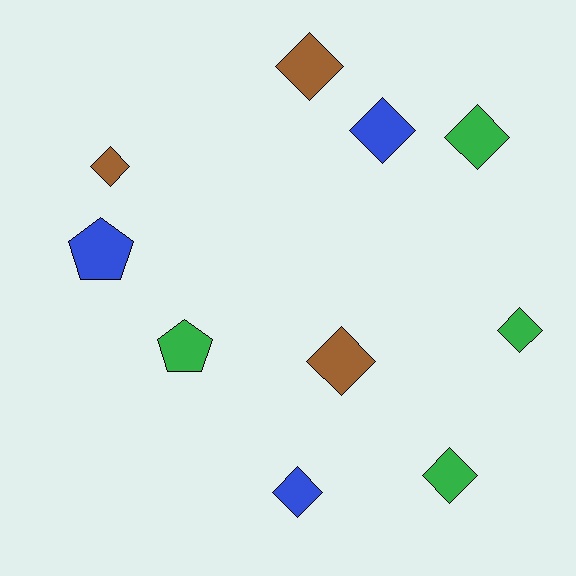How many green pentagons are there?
There is 1 green pentagon.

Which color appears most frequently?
Green, with 4 objects.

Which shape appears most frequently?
Diamond, with 8 objects.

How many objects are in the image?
There are 10 objects.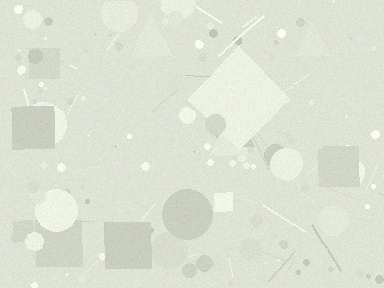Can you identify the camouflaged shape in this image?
The camouflaged shape is a diamond.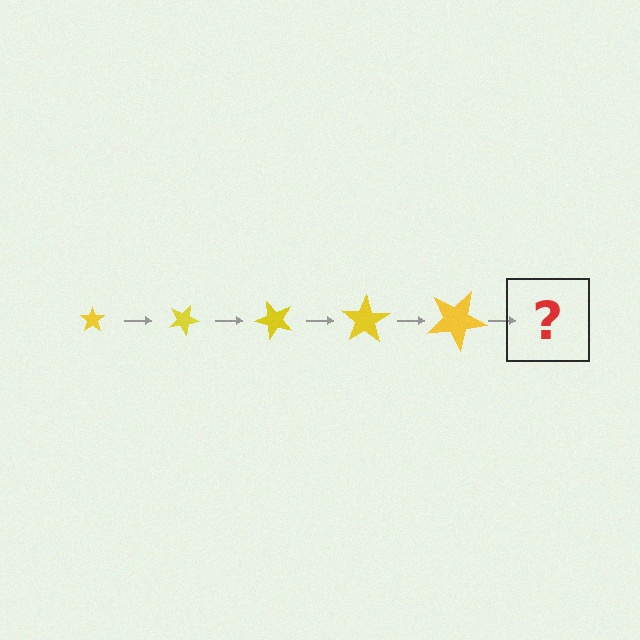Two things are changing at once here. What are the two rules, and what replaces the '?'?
The two rules are that the star grows larger each step and it rotates 25 degrees each step. The '?' should be a star, larger than the previous one and rotated 125 degrees from the start.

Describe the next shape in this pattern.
It should be a star, larger than the previous one and rotated 125 degrees from the start.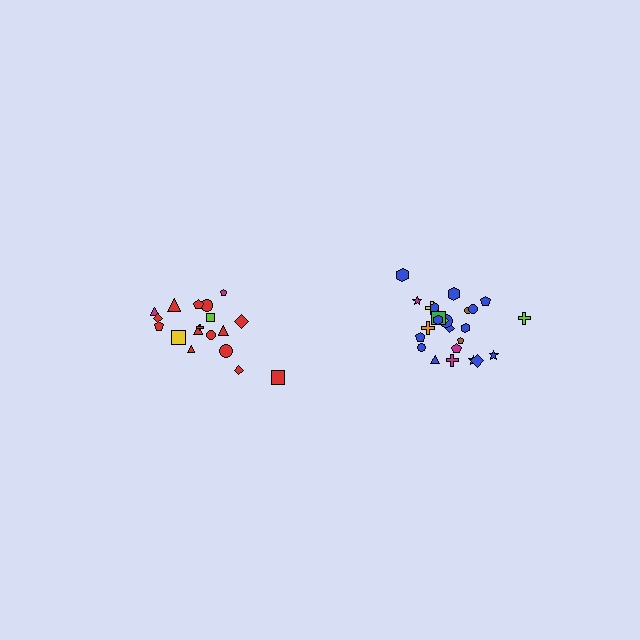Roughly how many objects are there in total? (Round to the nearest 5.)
Roughly 45 objects in total.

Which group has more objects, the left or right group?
The right group.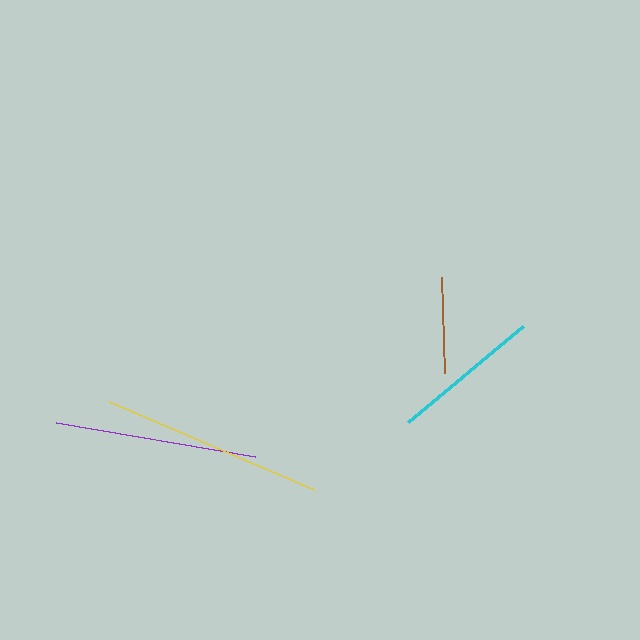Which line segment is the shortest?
The brown line is the shortest at approximately 95 pixels.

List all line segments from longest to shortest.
From longest to shortest: yellow, purple, cyan, brown.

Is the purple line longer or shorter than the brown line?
The purple line is longer than the brown line.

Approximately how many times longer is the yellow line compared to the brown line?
The yellow line is approximately 2.3 times the length of the brown line.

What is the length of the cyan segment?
The cyan segment is approximately 149 pixels long.